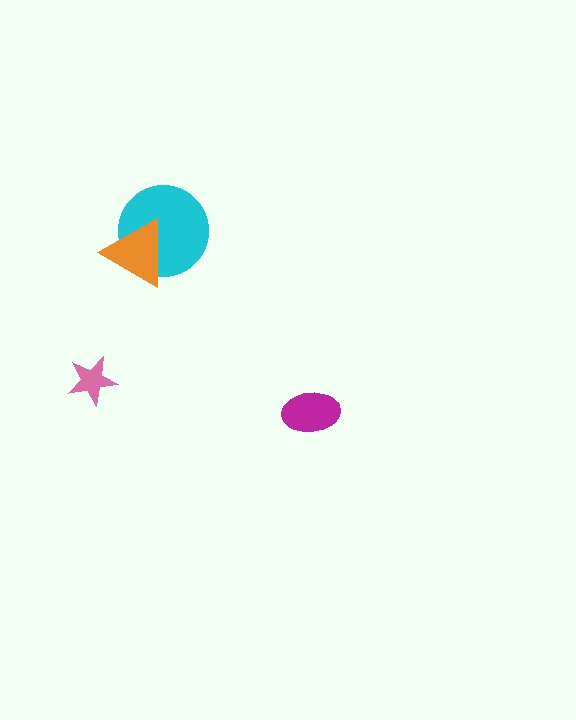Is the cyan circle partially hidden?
Yes, it is partially covered by another shape.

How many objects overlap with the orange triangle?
1 object overlaps with the orange triangle.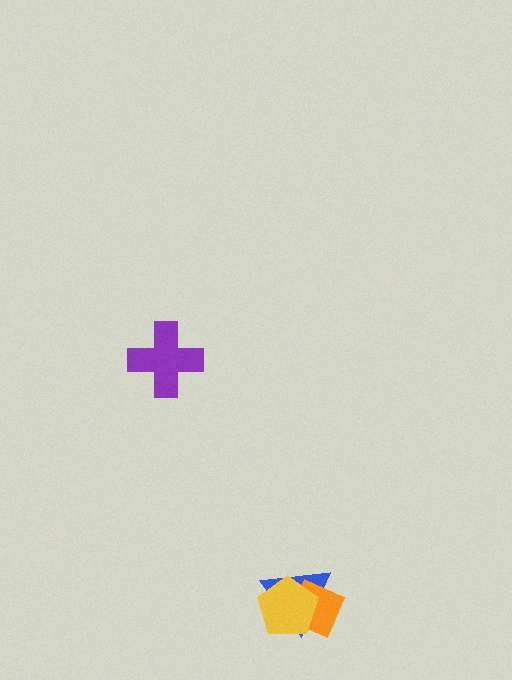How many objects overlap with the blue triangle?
2 objects overlap with the blue triangle.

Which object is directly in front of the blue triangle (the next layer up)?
The orange diamond is directly in front of the blue triangle.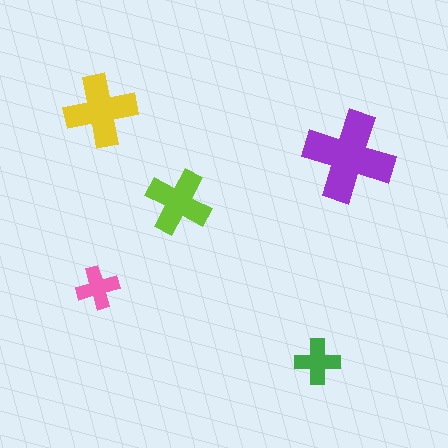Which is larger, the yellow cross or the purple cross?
The purple one.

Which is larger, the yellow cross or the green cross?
The yellow one.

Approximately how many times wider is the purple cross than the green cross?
About 2 times wider.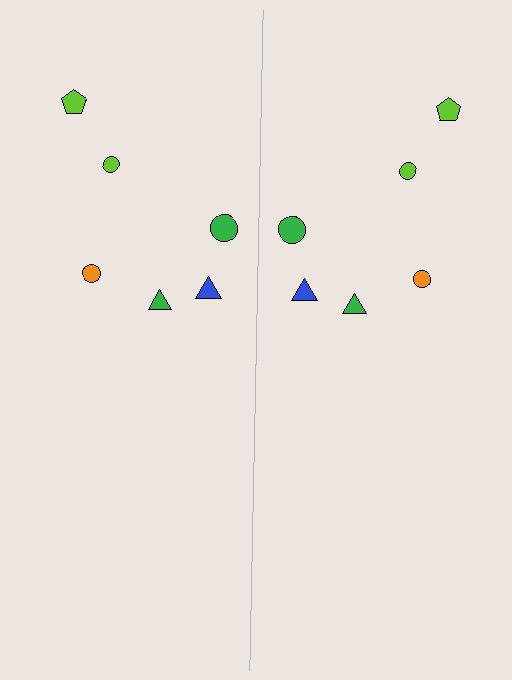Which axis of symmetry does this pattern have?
The pattern has a vertical axis of symmetry running through the center of the image.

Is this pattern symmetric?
Yes, this pattern has bilateral (reflection) symmetry.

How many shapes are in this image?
There are 12 shapes in this image.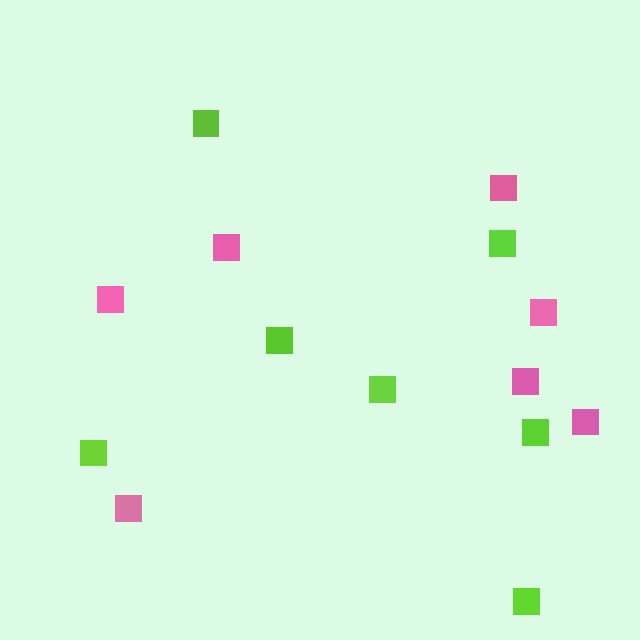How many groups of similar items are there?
There are 2 groups: one group of pink squares (7) and one group of lime squares (7).